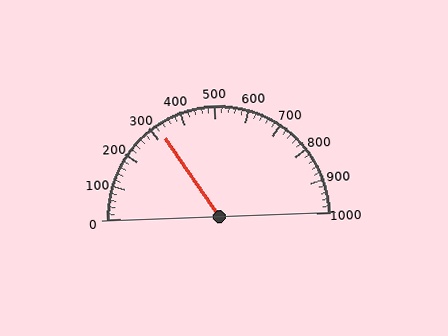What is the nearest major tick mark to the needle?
The nearest major tick mark is 300.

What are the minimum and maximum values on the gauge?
The gauge ranges from 0 to 1000.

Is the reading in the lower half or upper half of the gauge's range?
The reading is in the lower half of the range (0 to 1000).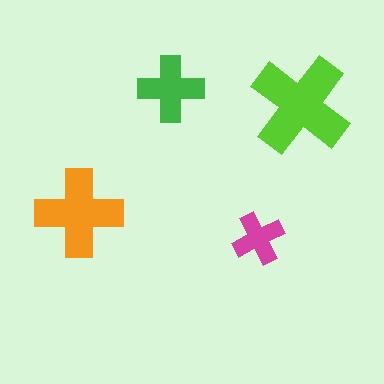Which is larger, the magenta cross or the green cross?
The green one.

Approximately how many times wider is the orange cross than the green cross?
About 1.5 times wider.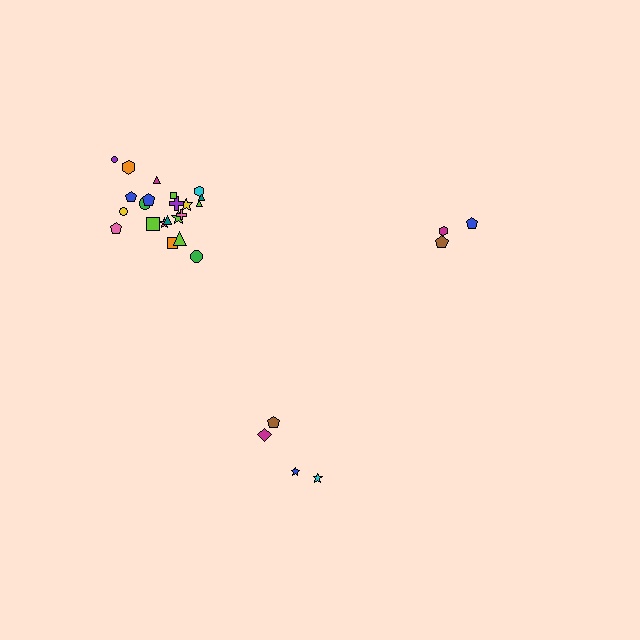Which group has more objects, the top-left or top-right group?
The top-left group.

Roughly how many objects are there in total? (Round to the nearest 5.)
Roughly 30 objects in total.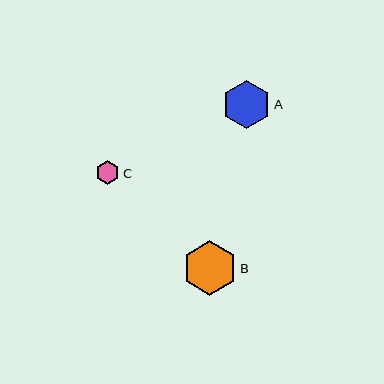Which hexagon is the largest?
Hexagon B is the largest with a size of approximately 55 pixels.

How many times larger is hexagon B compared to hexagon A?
Hexagon B is approximately 1.1 times the size of hexagon A.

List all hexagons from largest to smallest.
From largest to smallest: B, A, C.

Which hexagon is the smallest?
Hexagon C is the smallest with a size of approximately 23 pixels.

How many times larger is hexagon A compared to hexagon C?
Hexagon A is approximately 2.1 times the size of hexagon C.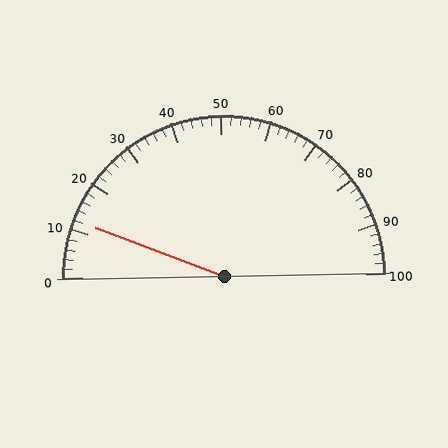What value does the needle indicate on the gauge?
The needle indicates approximately 12.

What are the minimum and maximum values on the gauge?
The gauge ranges from 0 to 100.